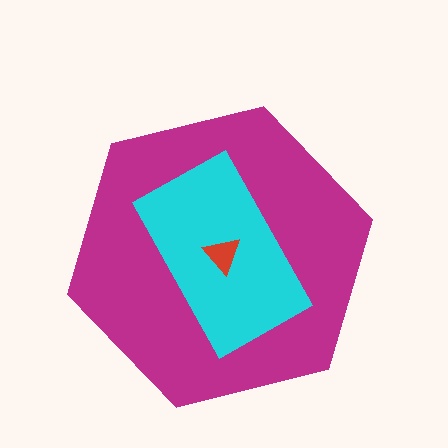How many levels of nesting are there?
3.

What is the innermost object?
The red triangle.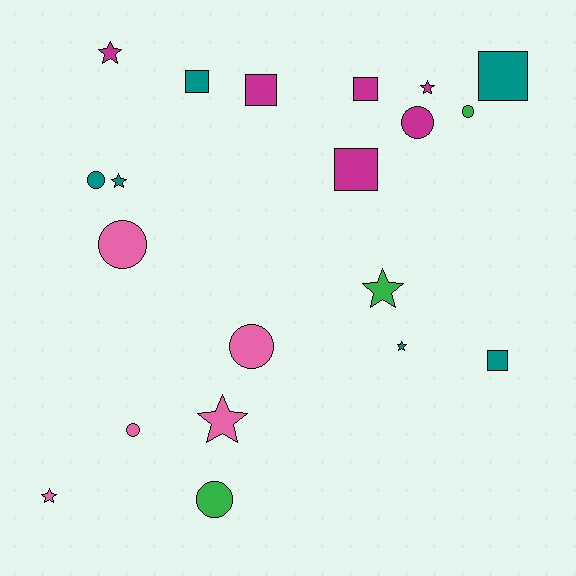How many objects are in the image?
There are 20 objects.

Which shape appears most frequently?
Star, with 7 objects.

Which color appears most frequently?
Magenta, with 6 objects.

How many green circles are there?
There are 2 green circles.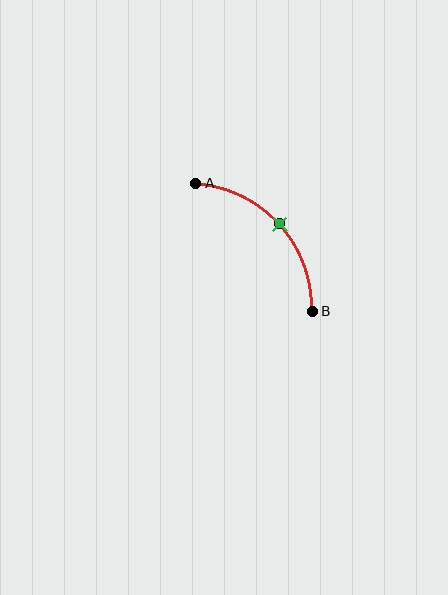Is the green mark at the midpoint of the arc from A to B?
Yes. The green mark lies on the arc at equal arc-length from both A and B — it is the arc midpoint.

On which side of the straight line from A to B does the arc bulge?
The arc bulges above and to the right of the straight line connecting A and B.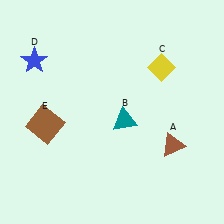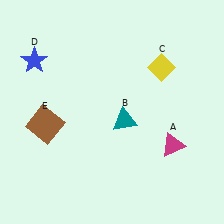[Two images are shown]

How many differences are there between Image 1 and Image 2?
There is 1 difference between the two images.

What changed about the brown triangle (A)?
In Image 1, A is brown. In Image 2, it changed to magenta.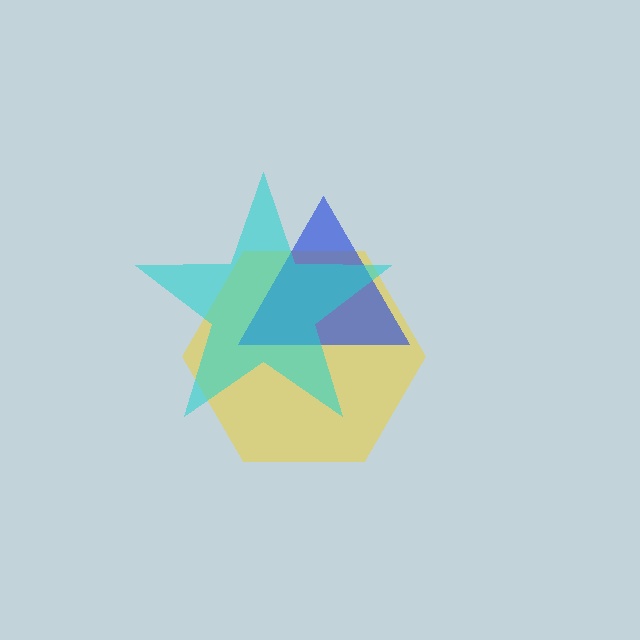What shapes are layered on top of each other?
The layered shapes are: a yellow hexagon, a blue triangle, a cyan star.